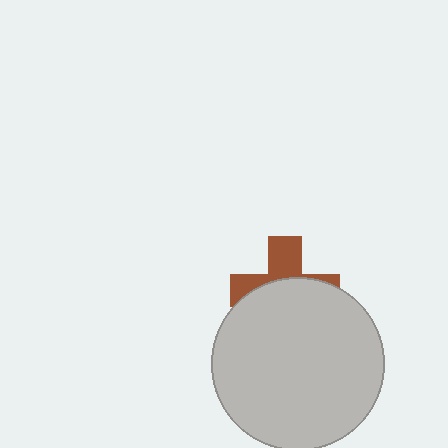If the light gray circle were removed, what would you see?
You would see the complete brown cross.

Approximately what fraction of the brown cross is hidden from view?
Roughly 60% of the brown cross is hidden behind the light gray circle.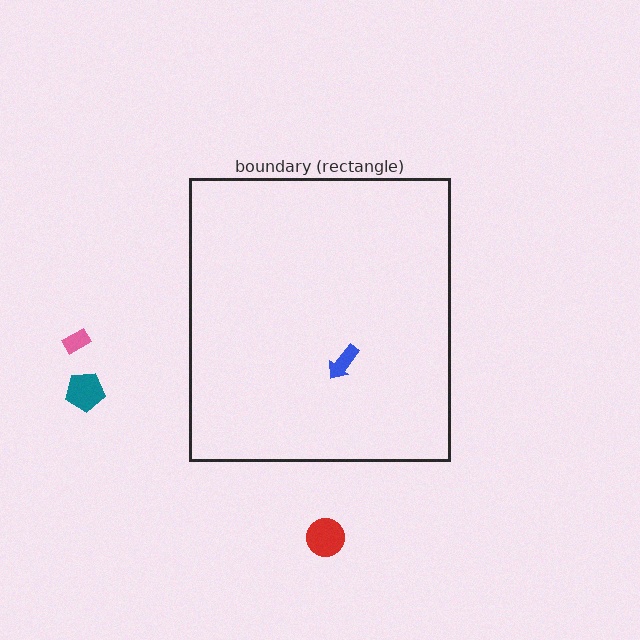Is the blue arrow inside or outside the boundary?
Inside.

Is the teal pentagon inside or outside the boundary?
Outside.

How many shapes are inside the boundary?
1 inside, 3 outside.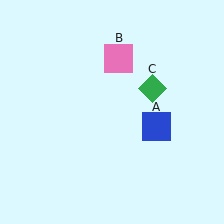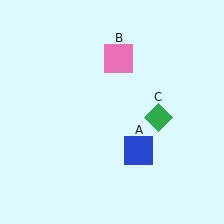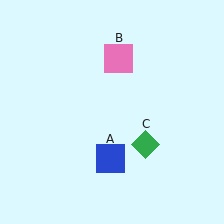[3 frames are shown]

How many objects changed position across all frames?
2 objects changed position: blue square (object A), green diamond (object C).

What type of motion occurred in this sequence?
The blue square (object A), green diamond (object C) rotated clockwise around the center of the scene.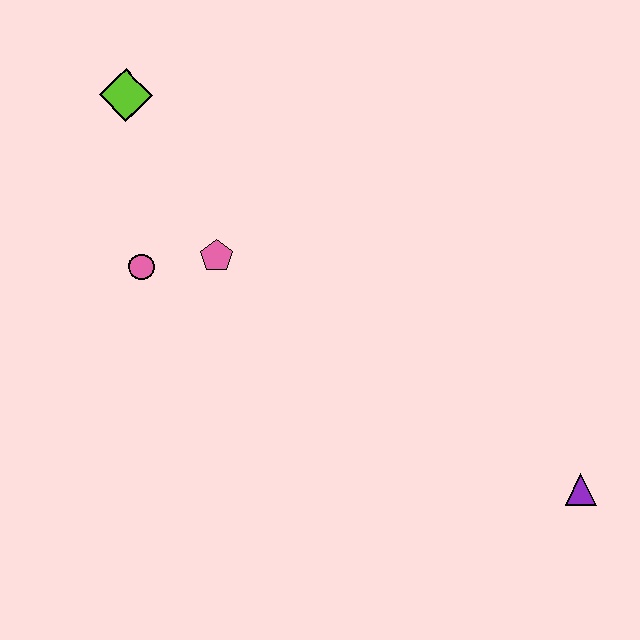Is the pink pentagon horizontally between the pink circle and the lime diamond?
No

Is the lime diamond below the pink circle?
No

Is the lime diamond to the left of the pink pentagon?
Yes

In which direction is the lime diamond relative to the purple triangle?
The lime diamond is to the left of the purple triangle.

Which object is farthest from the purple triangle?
The lime diamond is farthest from the purple triangle.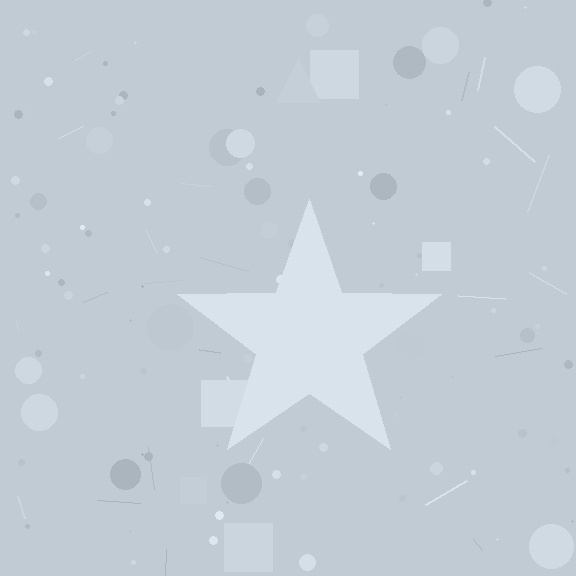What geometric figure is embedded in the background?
A star is embedded in the background.